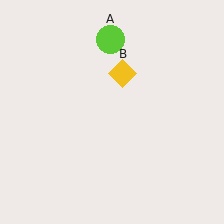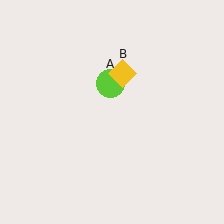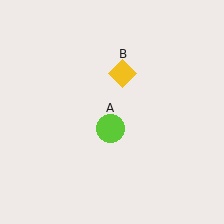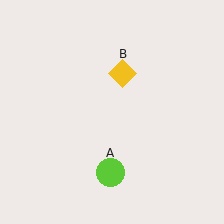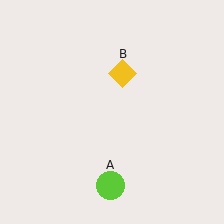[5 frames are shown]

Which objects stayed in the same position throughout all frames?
Yellow diamond (object B) remained stationary.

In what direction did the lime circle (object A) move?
The lime circle (object A) moved down.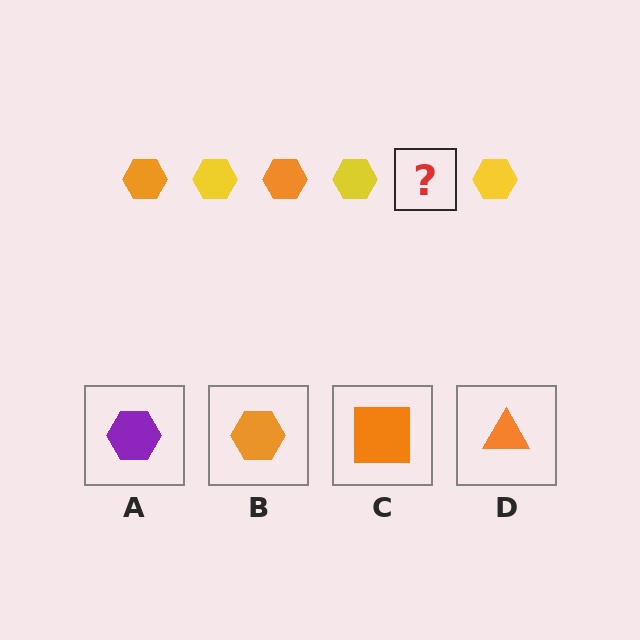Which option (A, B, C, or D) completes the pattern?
B.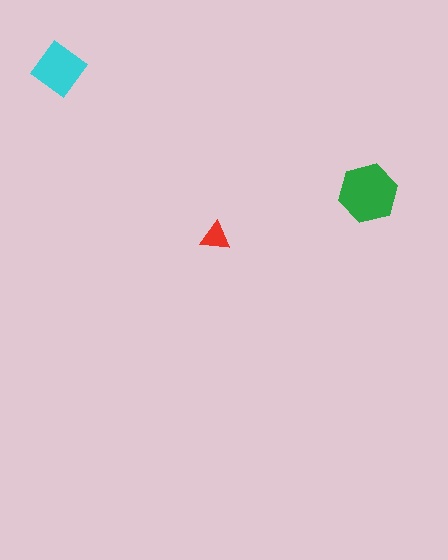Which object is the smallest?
The red triangle.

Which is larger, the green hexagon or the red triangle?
The green hexagon.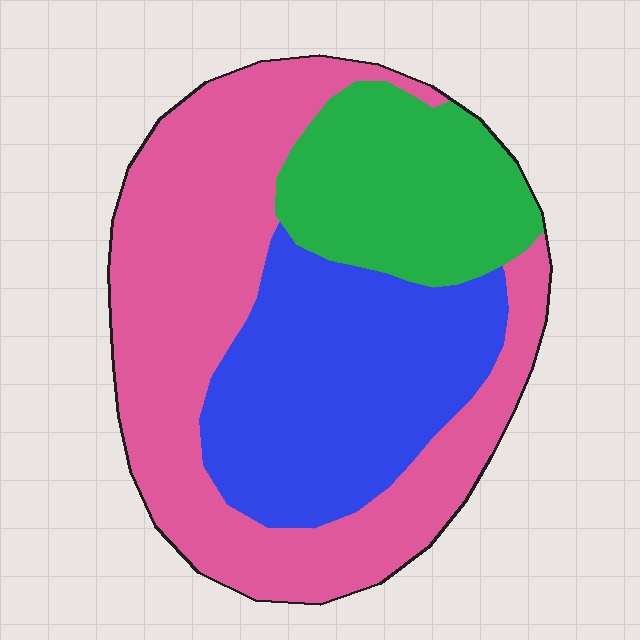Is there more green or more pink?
Pink.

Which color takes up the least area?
Green, at roughly 20%.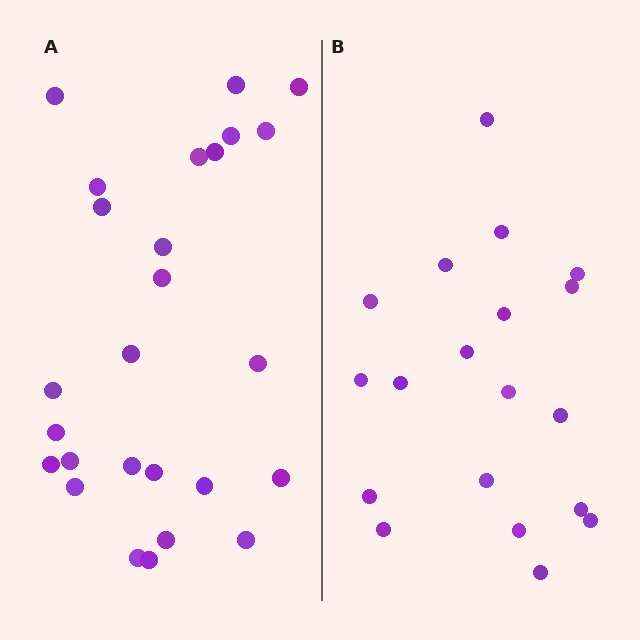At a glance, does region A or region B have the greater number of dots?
Region A (the left region) has more dots.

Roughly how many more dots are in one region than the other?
Region A has roughly 8 or so more dots than region B.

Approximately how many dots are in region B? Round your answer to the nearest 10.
About 20 dots. (The exact count is 19, which rounds to 20.)